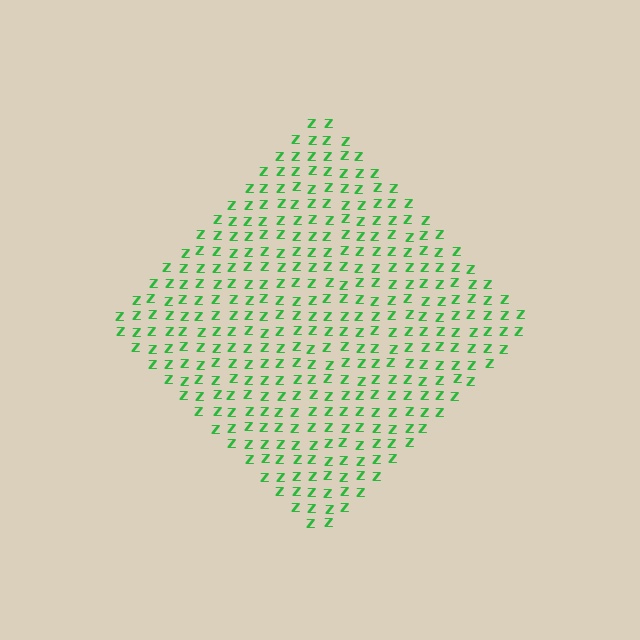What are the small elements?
The small elements are letter Z's.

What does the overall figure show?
The overall figure shows a diamond.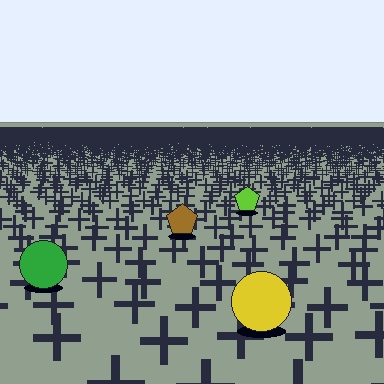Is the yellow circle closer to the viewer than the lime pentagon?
Yes. The yellow circle is closer — you can tell from the texture gradient: the ground texture is coarser near it.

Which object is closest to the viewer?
The yellow circle is closest. The texture marks near it are larger and more spread out.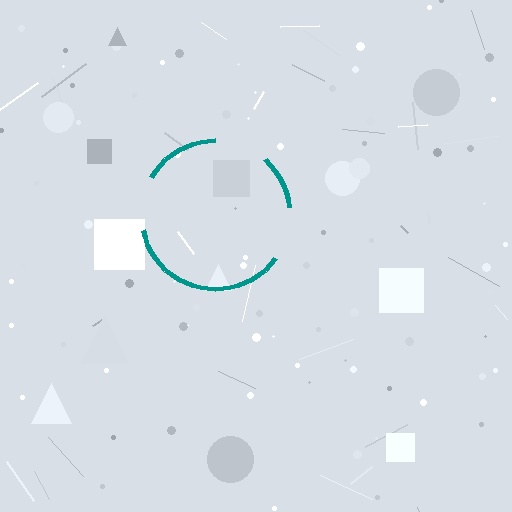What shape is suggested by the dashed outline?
The dashed outline suggests a circle.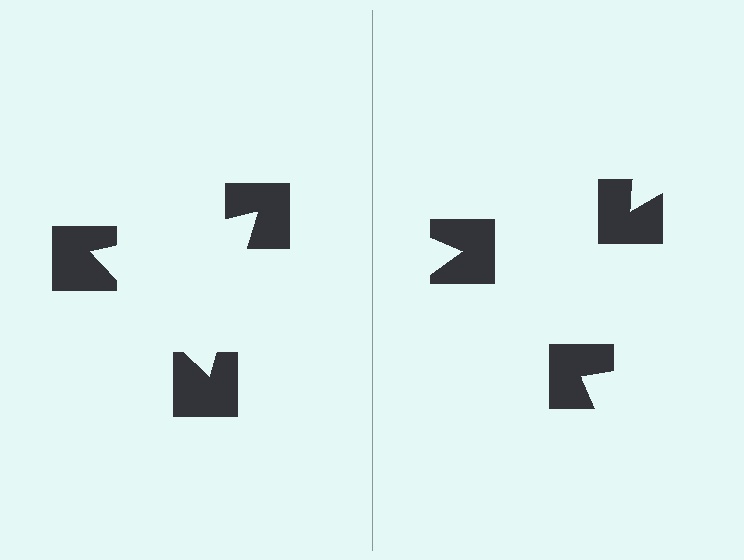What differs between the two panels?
The notched squares are positioned identically on both sides; only the wedge orientations differ. On the left they align to a triangle; on the right they are misaligned.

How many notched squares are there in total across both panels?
6 — 3 on each side.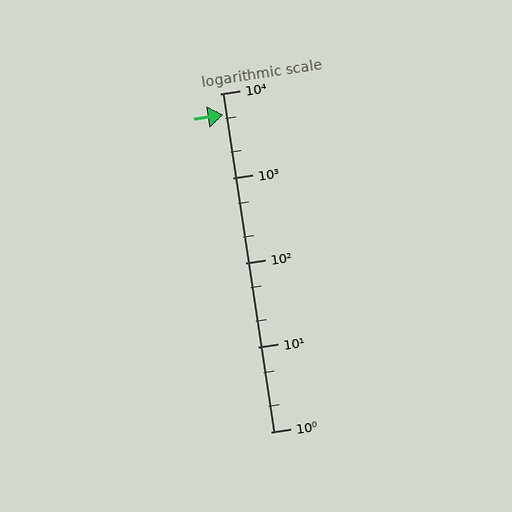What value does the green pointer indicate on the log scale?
The pointer indicates approximately 5600.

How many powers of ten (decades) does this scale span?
The scale spans 4 decades, from 1 to 10000.